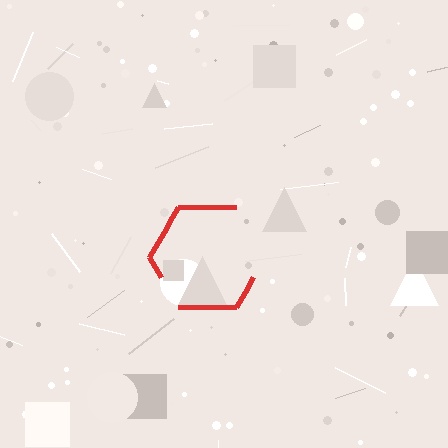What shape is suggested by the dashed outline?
The dashed outline suggests a hexagon.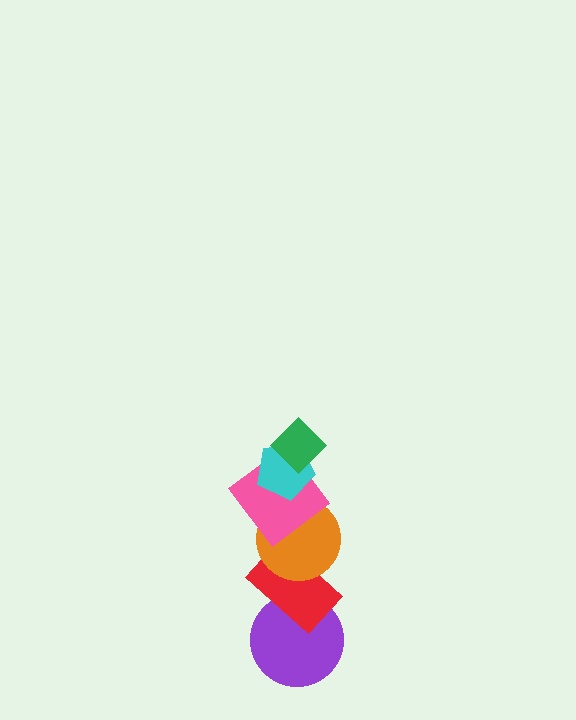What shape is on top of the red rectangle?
The orange circle is on top of the red rectangle.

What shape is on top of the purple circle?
The red rectangle is on top of the purple circle.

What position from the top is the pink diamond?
The pink diamond is 3rd from the top.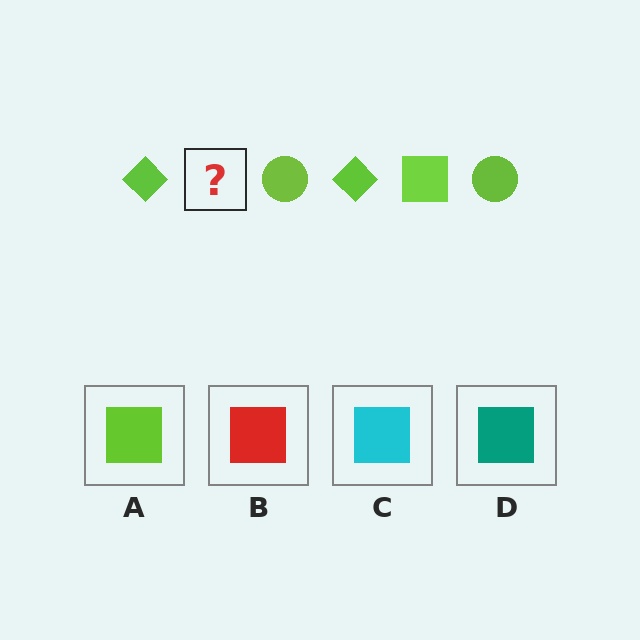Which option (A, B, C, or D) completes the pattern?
A.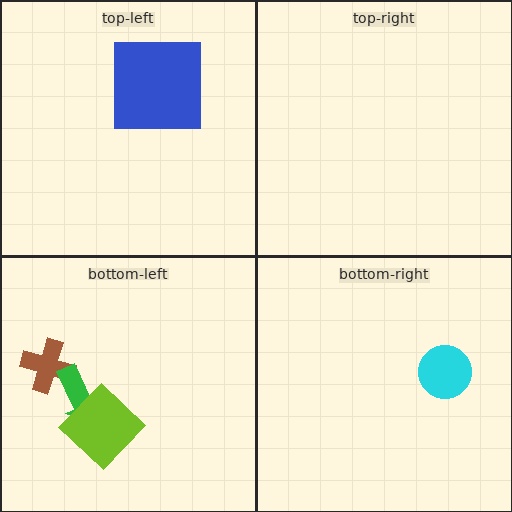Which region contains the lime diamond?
The bottom-left region.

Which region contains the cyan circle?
The bottom-right region.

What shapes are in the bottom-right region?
The cyan circle.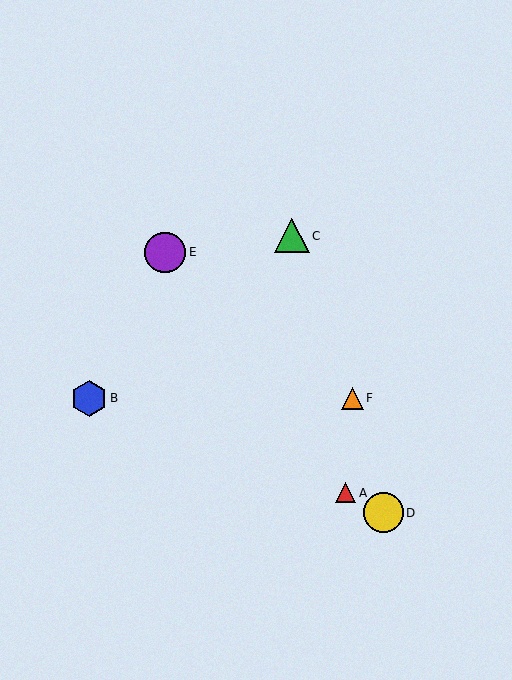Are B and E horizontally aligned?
No, B is at y≈399 and E is at y≈252.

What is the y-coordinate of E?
Object E is at y≈252.